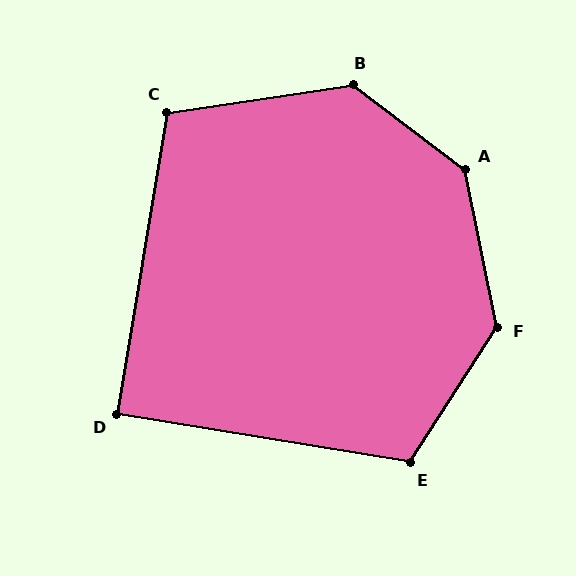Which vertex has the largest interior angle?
A, at approximately 139 degrees.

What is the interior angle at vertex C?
Approximately 108 degrees (obtuse).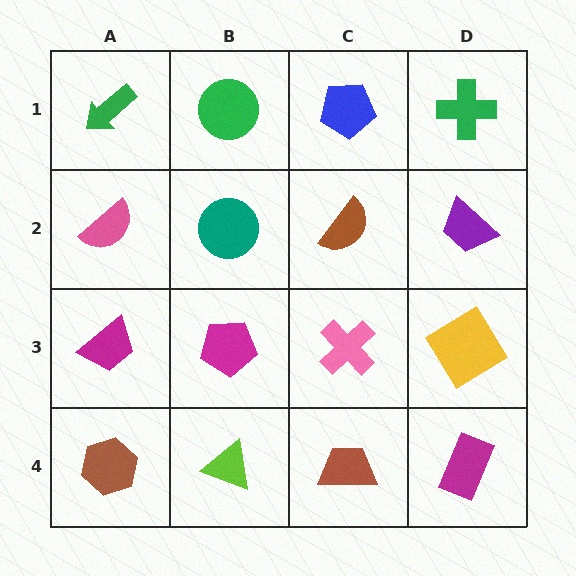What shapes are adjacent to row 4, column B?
A magenta pentagon (row 3, column B), a brown hexagon (row 4, column A), a brown trapezoid (row 4, column C).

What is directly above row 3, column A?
A pink semicircle.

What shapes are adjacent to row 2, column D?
A green cross (row 1, column D), a yellow diamond (row 3, column D), a brown semicircle (row 2, column C).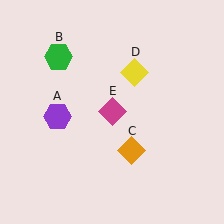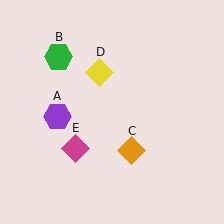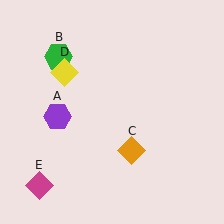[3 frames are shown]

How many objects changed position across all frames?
2 objects changed position: yellow diamond (object D), magenta diamond (object E).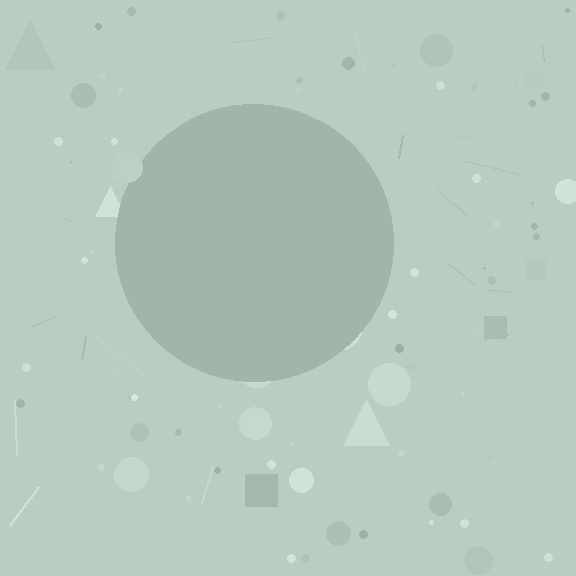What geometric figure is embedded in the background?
A circle is embedded in the background.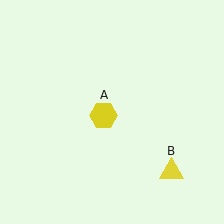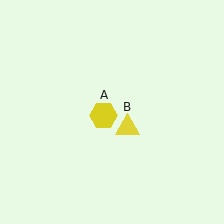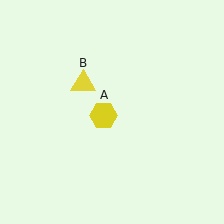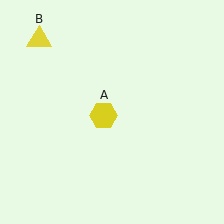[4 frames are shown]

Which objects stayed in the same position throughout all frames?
Yellow hexagon (object A) remained stationary.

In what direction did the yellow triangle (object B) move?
The yellow triangle (object B) moved up and to the left.